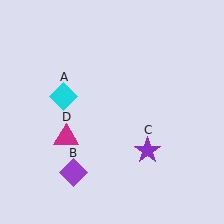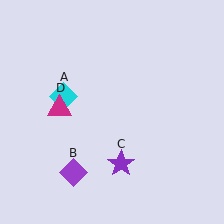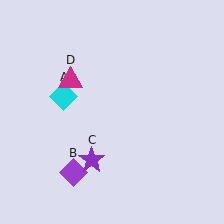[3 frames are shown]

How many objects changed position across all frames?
2 objects changed position: purple star (object C), magenta triangle (object D).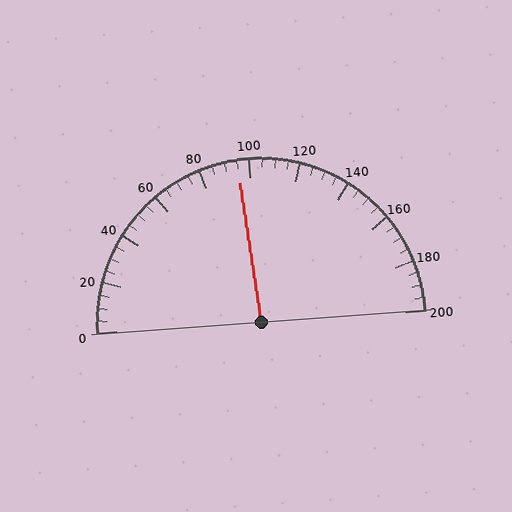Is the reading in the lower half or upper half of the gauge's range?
The reading is in the lower half of the range (0 to 200).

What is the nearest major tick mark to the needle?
The nearest major tick mark is 100.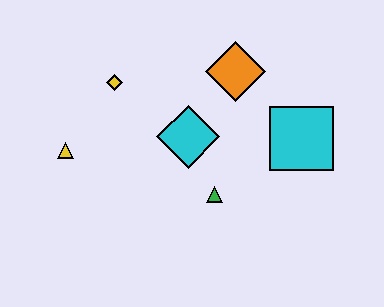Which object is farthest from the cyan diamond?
The yellow triangle is farthest from the cyan diamond.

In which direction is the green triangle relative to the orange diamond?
The green triangle is below the orange diamond.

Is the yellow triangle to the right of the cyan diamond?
No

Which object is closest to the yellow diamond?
The yellow triangle is closest to the yellow diamond.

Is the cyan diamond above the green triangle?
Yes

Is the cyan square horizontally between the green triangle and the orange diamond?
No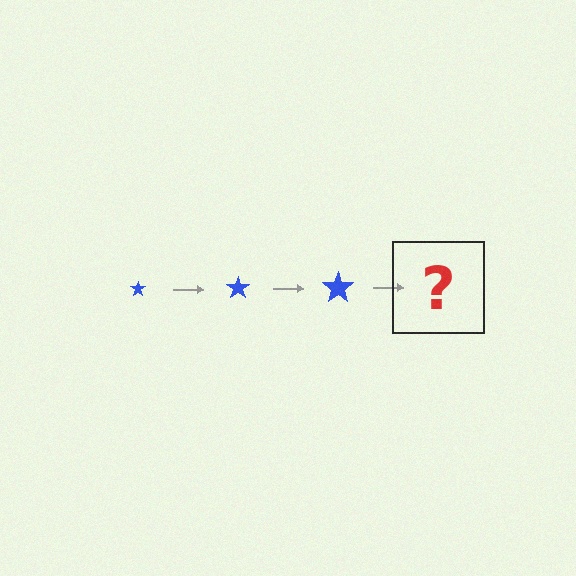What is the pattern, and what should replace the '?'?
The pattern is that the star gets progressively larger each step. The '?' should be a blue star, larger than the previous one.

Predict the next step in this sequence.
The next step is a blue star, larger than the previous one.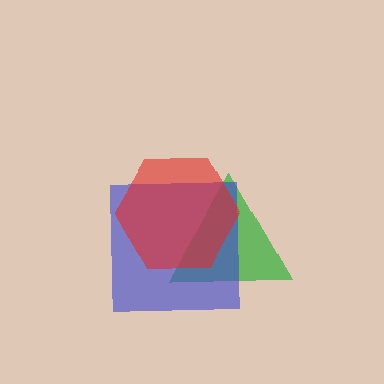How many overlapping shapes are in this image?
There are 3 overlapping shapes in the image.